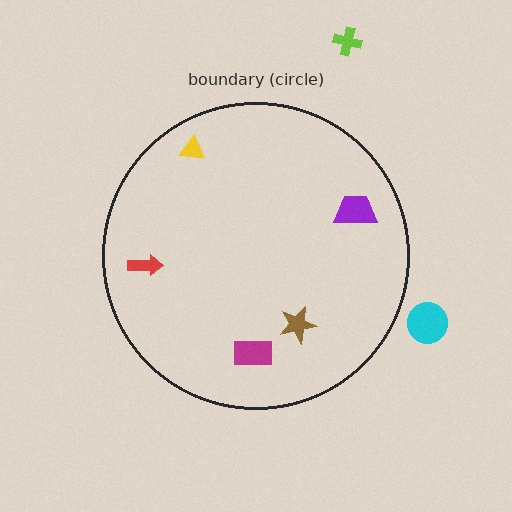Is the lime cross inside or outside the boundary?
Outside.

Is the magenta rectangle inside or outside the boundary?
Inside.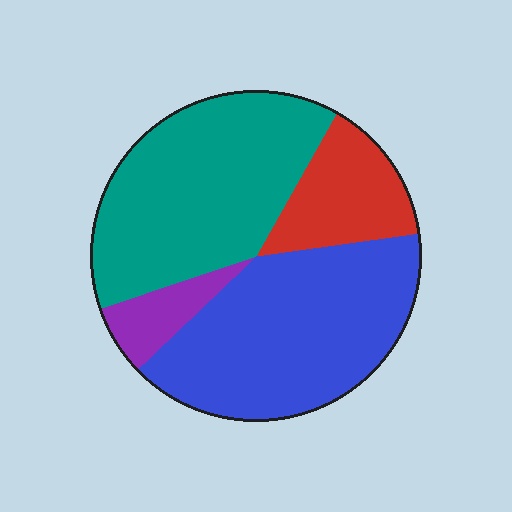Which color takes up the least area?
Purple, at roughly 5%.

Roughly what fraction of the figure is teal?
Teal takes up about three eighths (3/8) of the figure.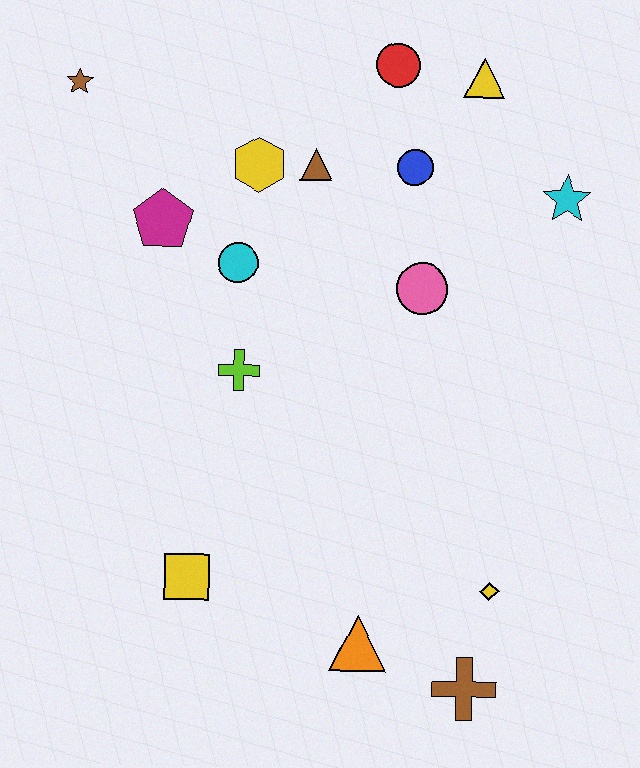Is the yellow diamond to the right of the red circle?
Yes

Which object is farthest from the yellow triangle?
The brown cross is farthest from the yellow triangle.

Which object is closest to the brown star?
The magenta pentagon is closest to the brown star.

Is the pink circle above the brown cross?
Yes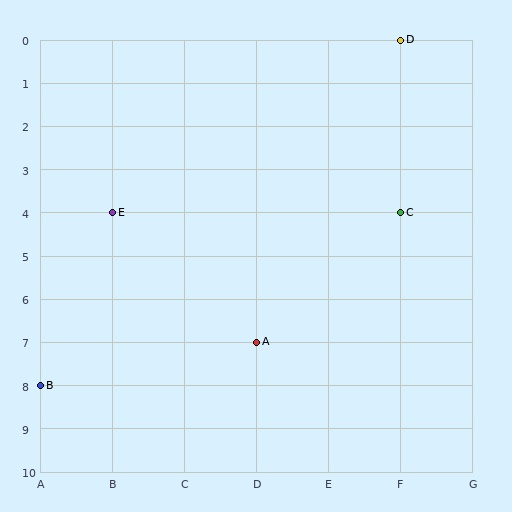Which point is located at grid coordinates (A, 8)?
Point B is at (A, 8).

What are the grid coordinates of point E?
Point E is at grid coordinates (B, 4).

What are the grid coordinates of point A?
Point A is at grid coordinates (D, 7).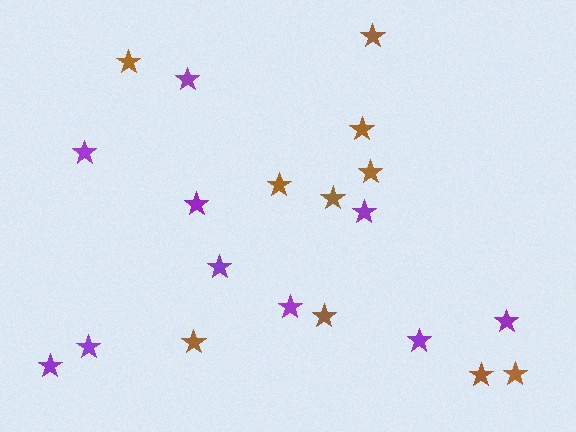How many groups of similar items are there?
There are 2 groups: one group of brown stars (10) and one group of purple stars (10).